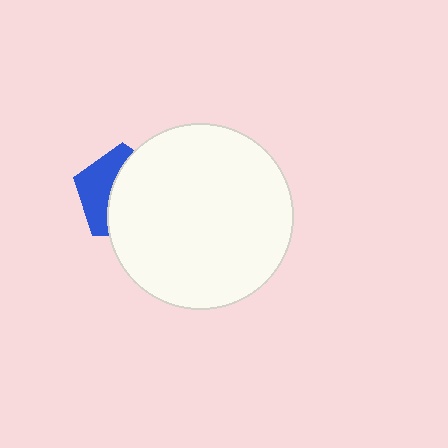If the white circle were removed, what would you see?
You would see the complete blue pentagon.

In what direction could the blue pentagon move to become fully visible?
The blue pentagon could move left. That would shift it out from behind the white circle entirely.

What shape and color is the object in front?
The object in front is a white circle.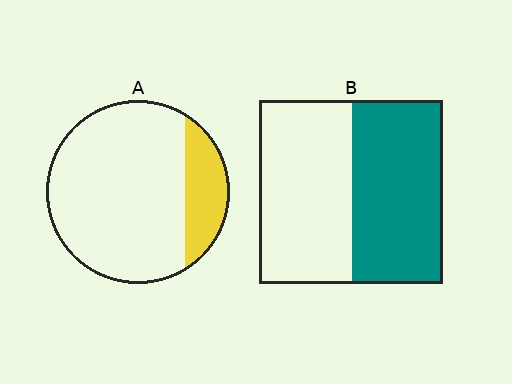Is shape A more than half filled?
No.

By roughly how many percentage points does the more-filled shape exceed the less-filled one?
By roughly 30 percentage points (B over A).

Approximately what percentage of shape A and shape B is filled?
A is approximately 20% and B is approximately 50%.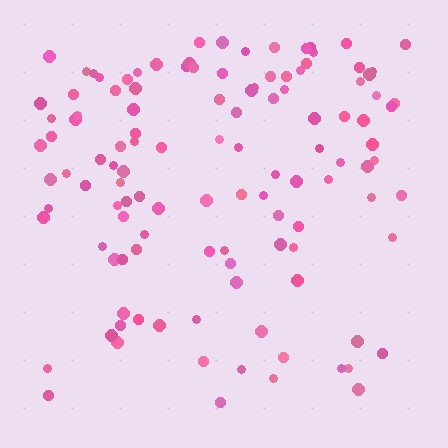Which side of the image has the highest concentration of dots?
The top.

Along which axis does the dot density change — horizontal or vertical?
Vertical.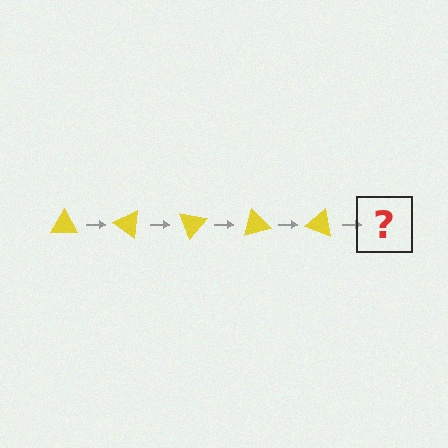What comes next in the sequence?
The next element should be a yellow triangle rotated 175 degrees.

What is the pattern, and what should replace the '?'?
The pattern is that the triangle rotates 35 degrees each step. The '?' should be a yellow triangle rotated 175 degrees.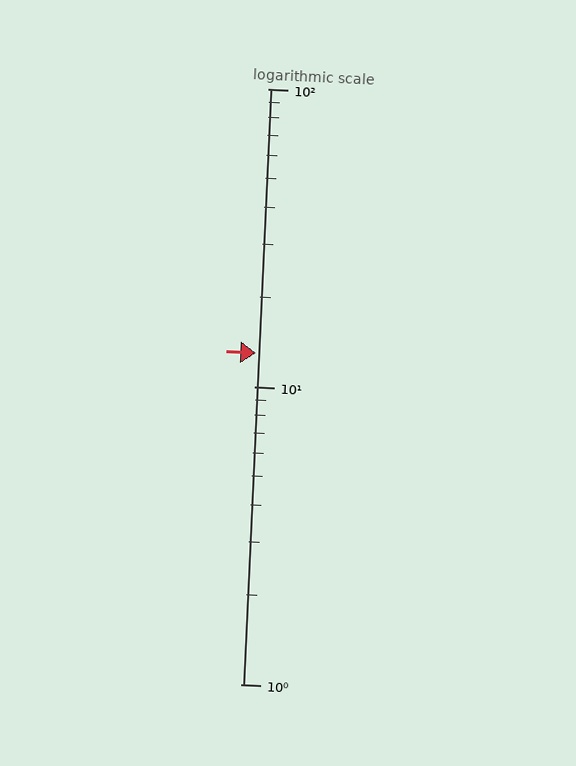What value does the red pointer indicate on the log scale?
The pointer indicates approximately 13.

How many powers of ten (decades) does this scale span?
The scale spans 2 decades, from 1 to 100.